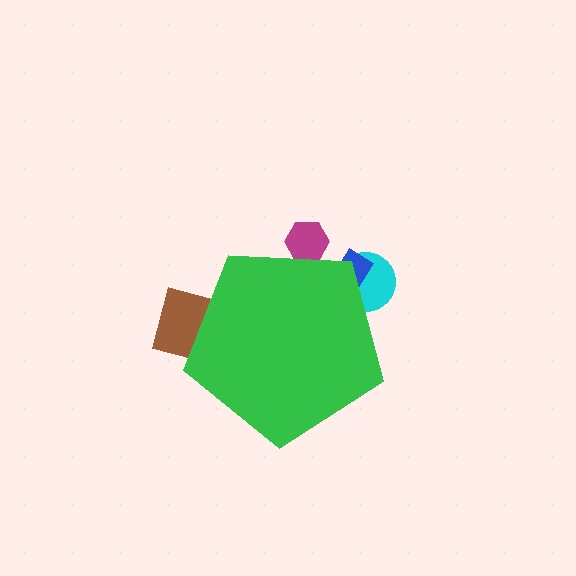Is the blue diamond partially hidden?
Yes, the blue diamond is partially hidden behind the green pentagon.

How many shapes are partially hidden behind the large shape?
4 shapes are partially hidden.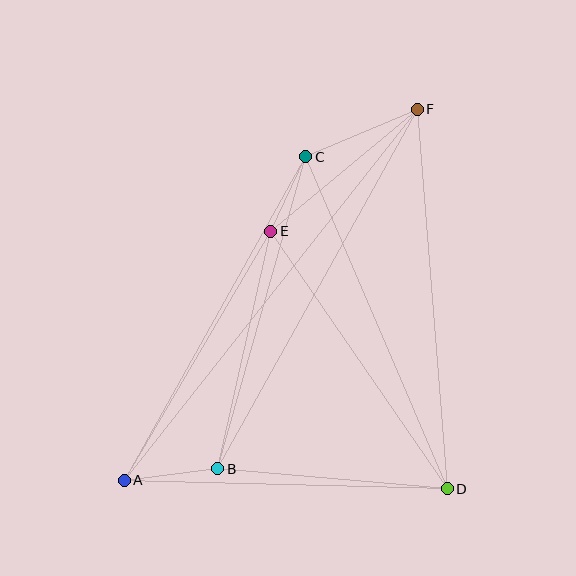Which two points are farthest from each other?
Points A and F are farthest from each other.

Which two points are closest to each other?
Points C and E are closest to each other.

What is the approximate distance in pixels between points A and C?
The distance between A and C is approximately 371 pixels.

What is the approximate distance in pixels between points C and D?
The distance between C and D is approximately 361 pixels.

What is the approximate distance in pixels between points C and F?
The distance between C and F is approximately 121 pixels.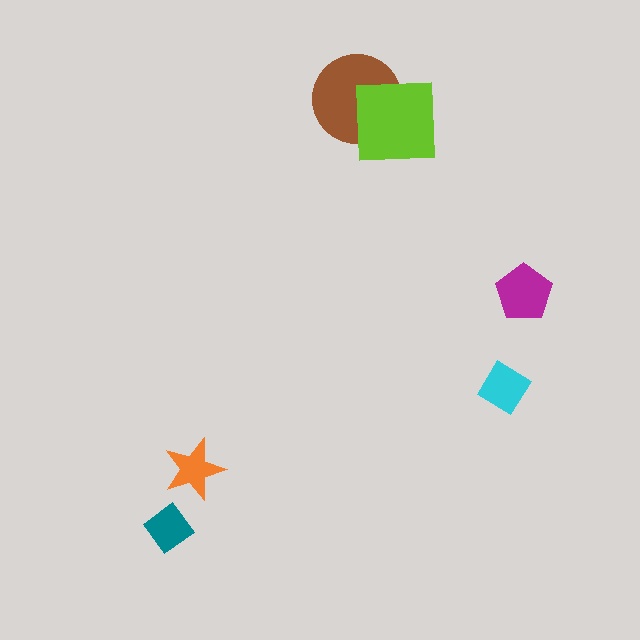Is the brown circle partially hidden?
Yes, it is partially covered by another shape.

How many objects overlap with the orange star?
0 objects overlap with the orange star.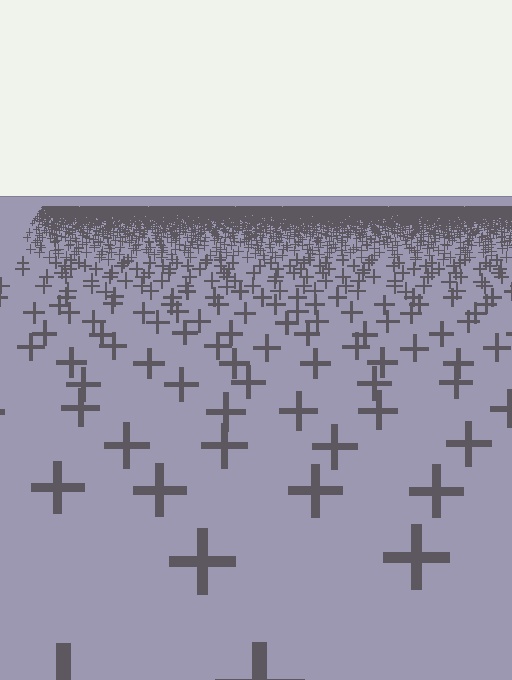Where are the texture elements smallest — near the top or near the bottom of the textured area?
Near the top.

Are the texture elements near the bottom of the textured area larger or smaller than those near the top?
Larger. Near the bottom, elements are closer to the viewer and appear at a bigger on-screen size.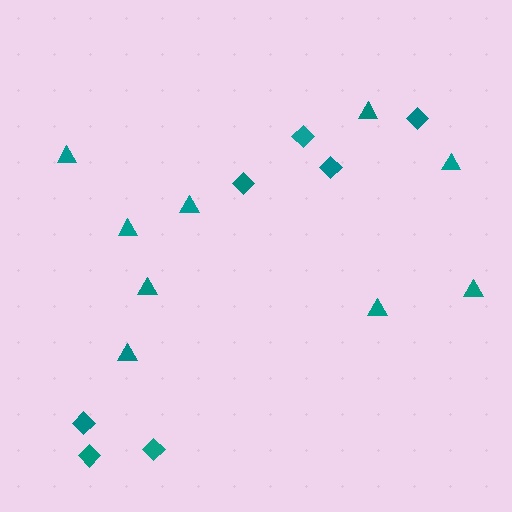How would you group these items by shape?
There are 2 groups: one group of triangles (9) and one group of diamonds (7).